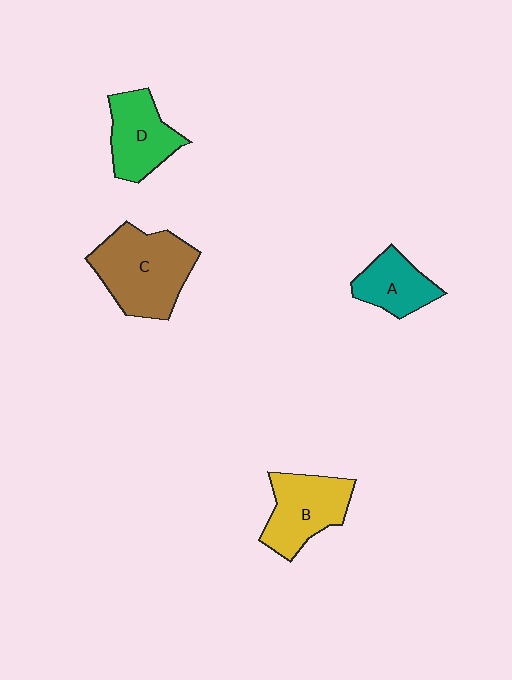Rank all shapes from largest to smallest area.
From largest to smallest: C (brown), B (yellow), D (green), A (teal).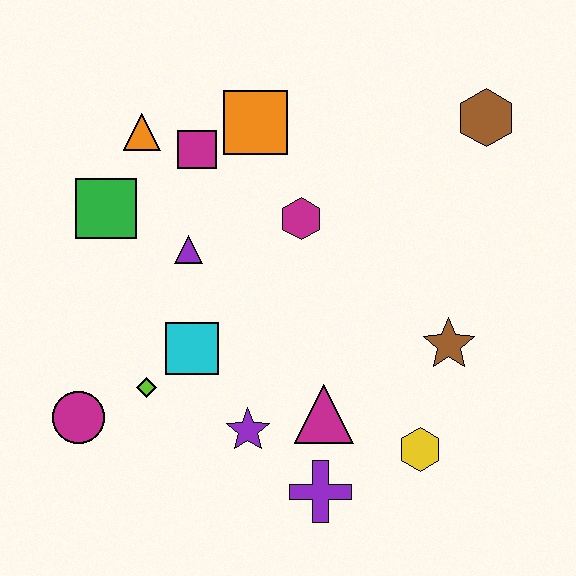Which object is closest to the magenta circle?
The lime diamond is closest to the magenta circle.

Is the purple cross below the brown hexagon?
Yes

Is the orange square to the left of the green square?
No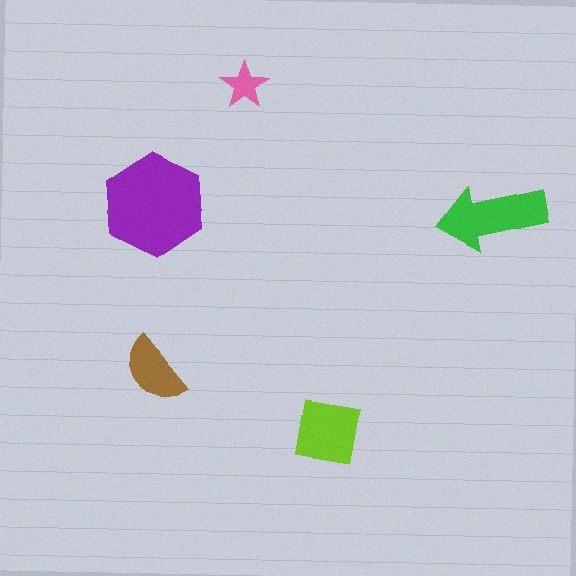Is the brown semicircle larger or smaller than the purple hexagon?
Smaller.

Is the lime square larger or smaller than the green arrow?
Smaller.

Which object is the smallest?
The pink star.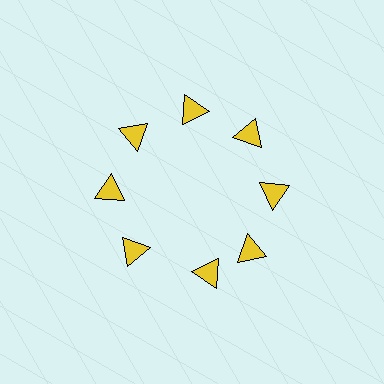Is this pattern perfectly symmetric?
No. The 8 yellow triangles are arranged in a ring, but one element near the 6 o'clock position is rotated out of alignment along the ring, breaking the 8-fold rotational symmetry.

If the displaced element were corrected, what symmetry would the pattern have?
It would have 8-fold rotational symmetry — the pattern would map onto itself every 45 degrees.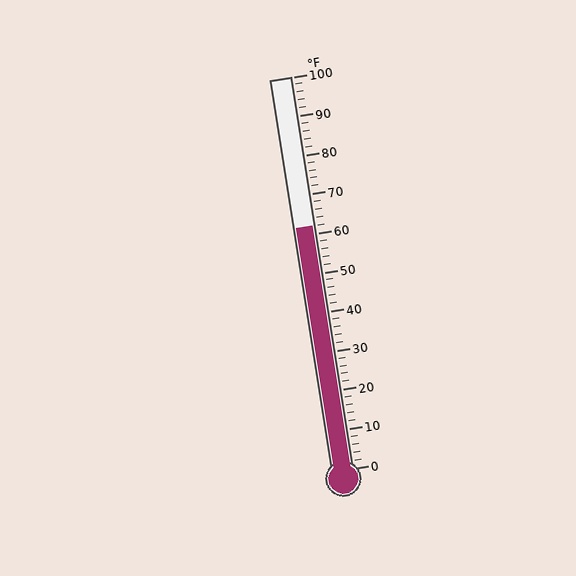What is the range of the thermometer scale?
The thermometer scale ranges from 0°F to 100°F.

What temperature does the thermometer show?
The thermometer shows approximately 62°F.